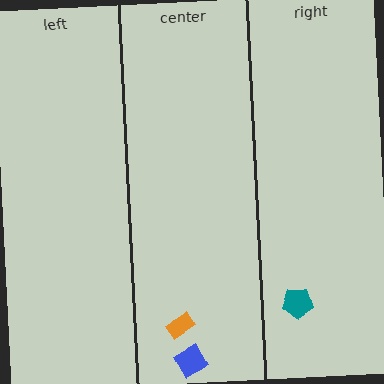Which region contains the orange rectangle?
The center region.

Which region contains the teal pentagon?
The right region.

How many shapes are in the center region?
2.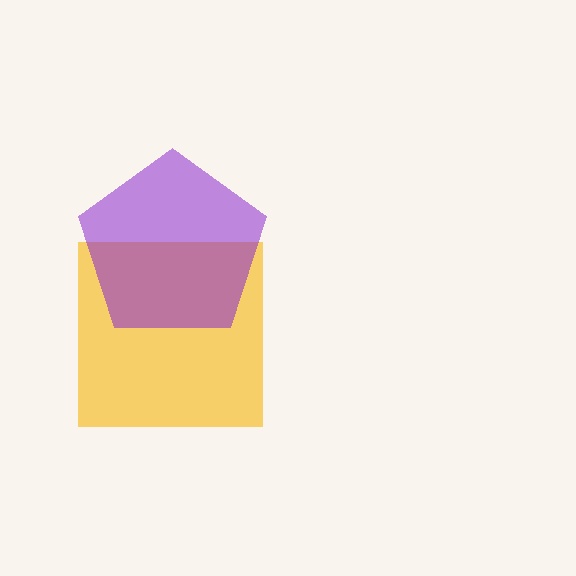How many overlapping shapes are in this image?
There are 2 overlapping shapes in the image.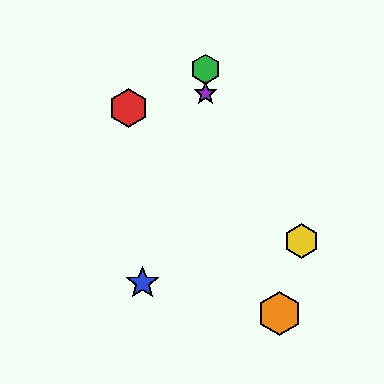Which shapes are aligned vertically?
The green hexagon, the purple star are aligned vertically.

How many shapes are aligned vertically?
2 shapes (the green hexagon, the purple star) are aligned vertically.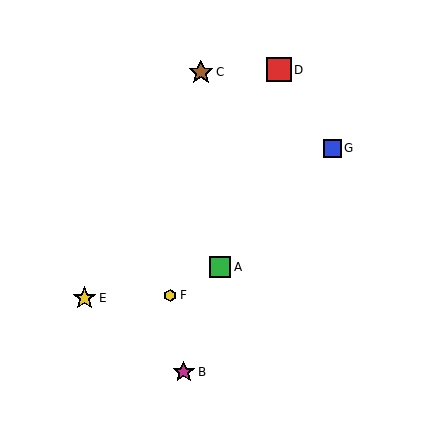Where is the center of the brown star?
The center of the brown star is at (201, 72).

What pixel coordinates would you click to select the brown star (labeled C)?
Click at (201, 72) to select the brown star C.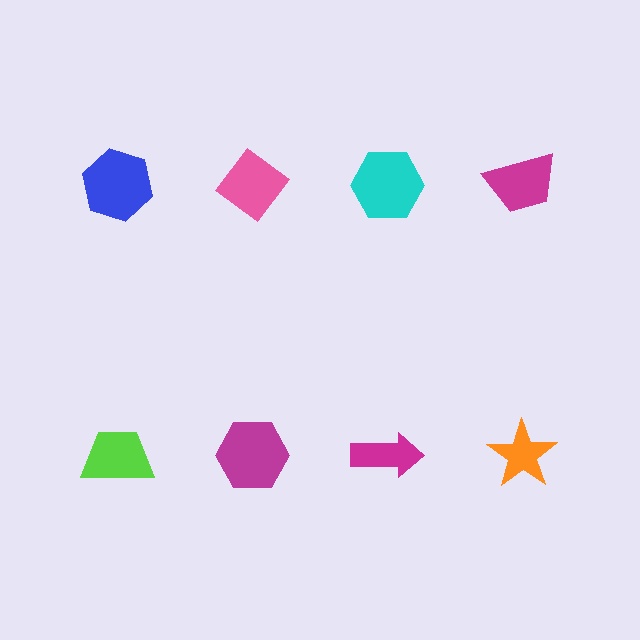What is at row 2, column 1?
A lime trapezoid.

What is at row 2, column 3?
A magenta arrow.